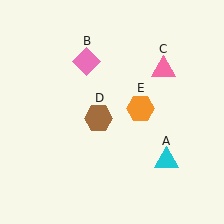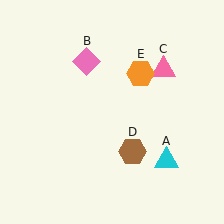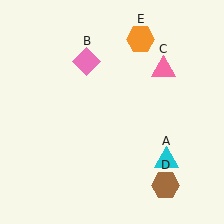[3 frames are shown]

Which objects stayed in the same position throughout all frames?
Cyan triangle (object A) and pink diamond (object B) and pink triangle (object C) remained stationary.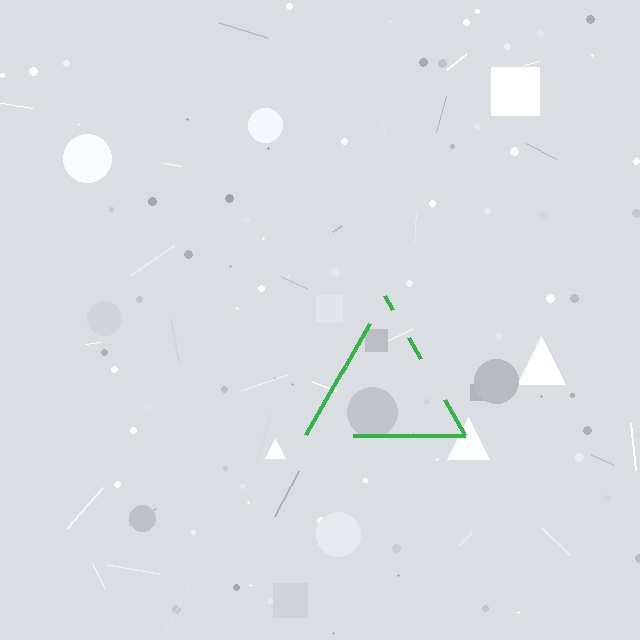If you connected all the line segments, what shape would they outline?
They would outline a triangle.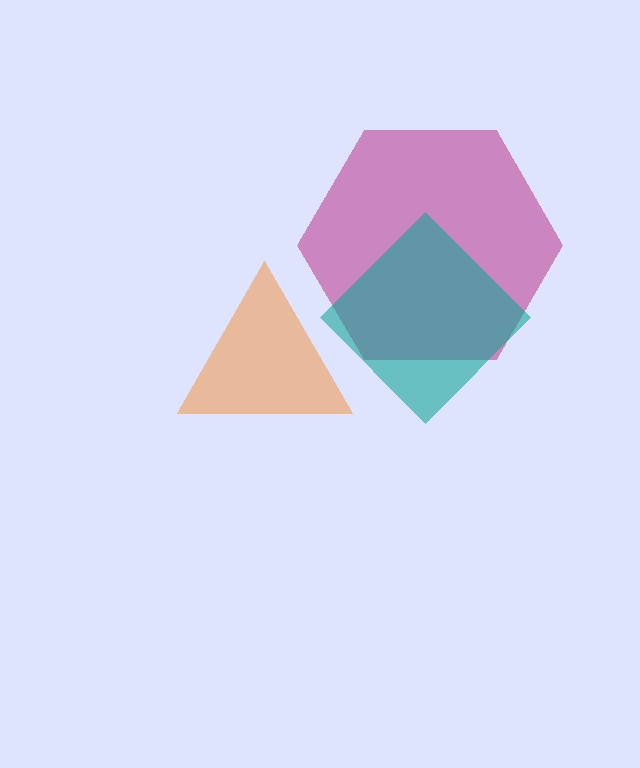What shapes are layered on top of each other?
The layered shapes are: a magenta hexagon, a teal diamond, an orange triangle.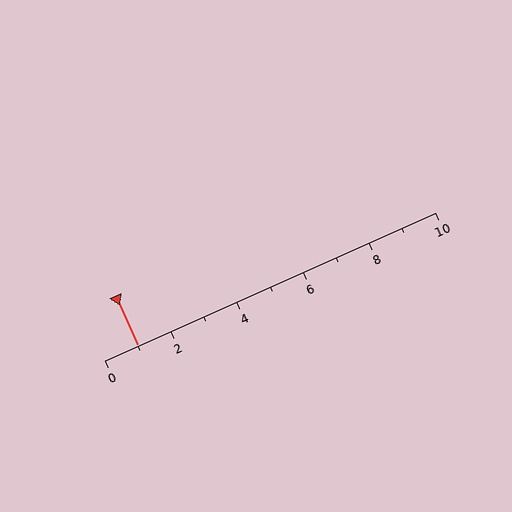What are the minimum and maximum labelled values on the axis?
The axis runs from 0 to 10.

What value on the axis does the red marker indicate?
The marker indicates approximately 1.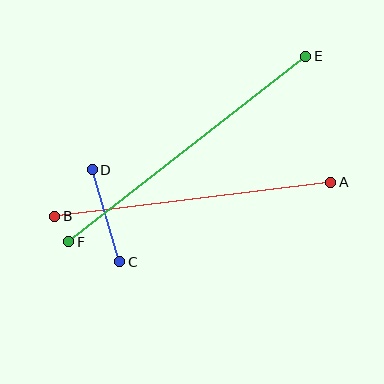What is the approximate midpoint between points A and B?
The midpoint is at approximately (193, 199) pixels.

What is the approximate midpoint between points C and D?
The midpoint is at approximately (106, 216) pixels.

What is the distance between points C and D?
The distance is approximately 96 pixels.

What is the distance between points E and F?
The distance is approximately 301 pixels.